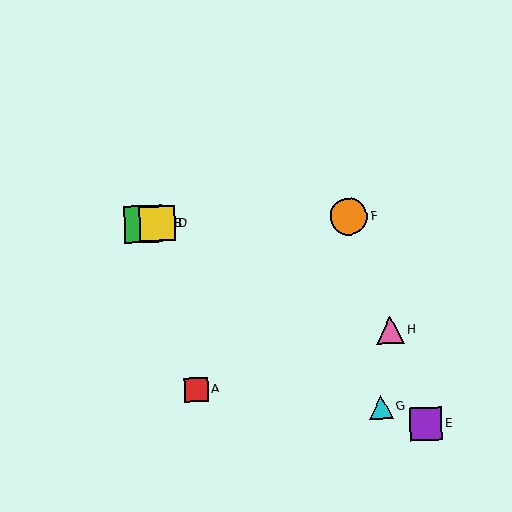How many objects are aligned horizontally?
4 objects (B, C, D, F) are aligned horizontally.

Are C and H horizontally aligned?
No, C is at y≈224 and H is at y≈330.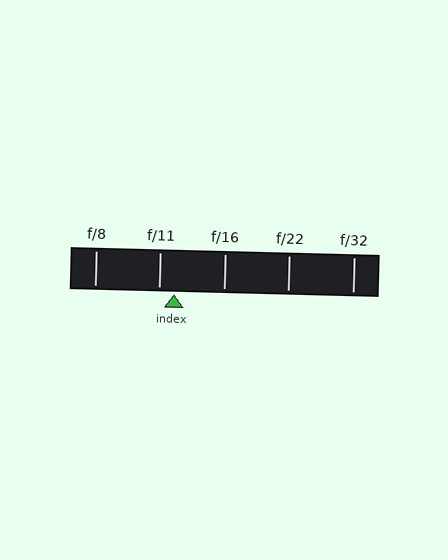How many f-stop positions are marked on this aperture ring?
There are 5 f-stop positions marked.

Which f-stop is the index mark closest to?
The index mark is closest to f/11.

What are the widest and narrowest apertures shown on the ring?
The widest aperture shown is f/8 and the narrowest is f/32.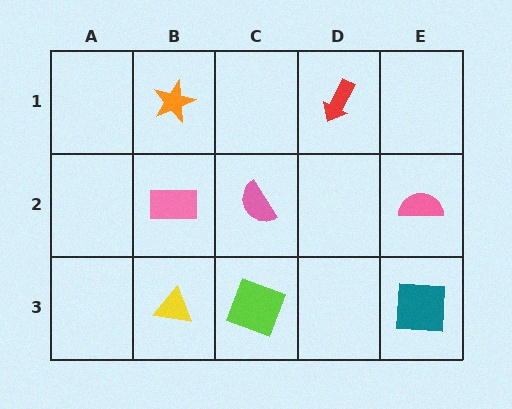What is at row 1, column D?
A red arrow.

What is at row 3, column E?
A teal square.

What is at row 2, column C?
A pink semicircle.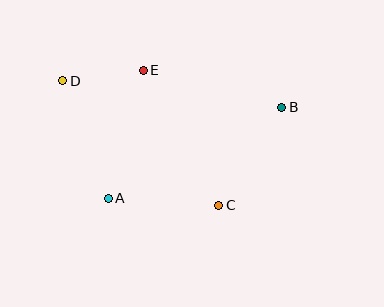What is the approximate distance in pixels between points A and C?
The distance between A and C is approximately 111 pixels.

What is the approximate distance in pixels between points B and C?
The distance between B and C is approximately 116 pixels.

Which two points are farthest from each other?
Points B and D are farthest from each other.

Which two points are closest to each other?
Points D and E are closest to each other.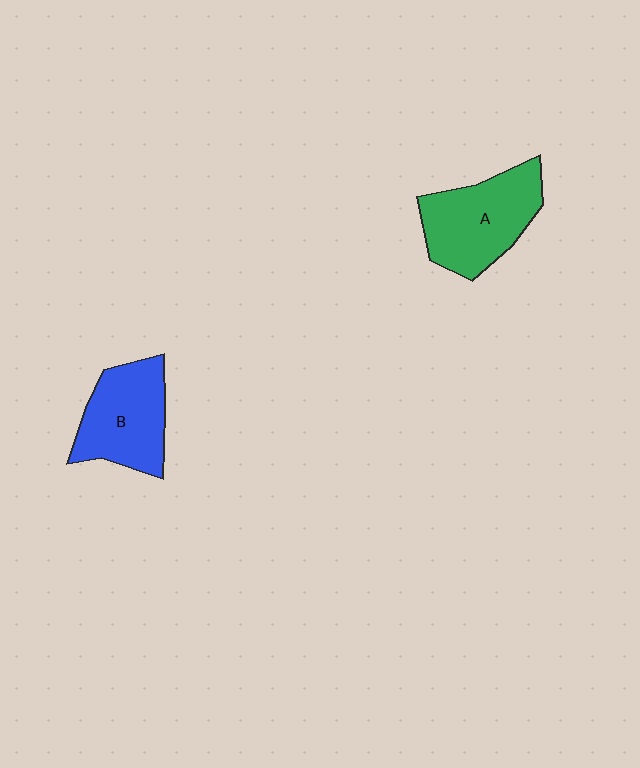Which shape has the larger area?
Shape A (green).